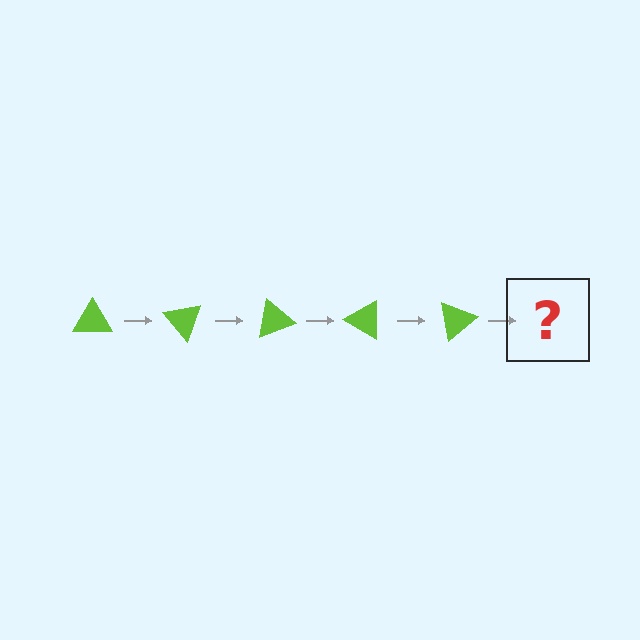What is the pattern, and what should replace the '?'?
The pattern is that the triangle rotates 50 degrees each step. The '?' should be a lime triangle rotated 250 degrees.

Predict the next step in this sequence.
The next step is a lime triangle rotated 250 degrees.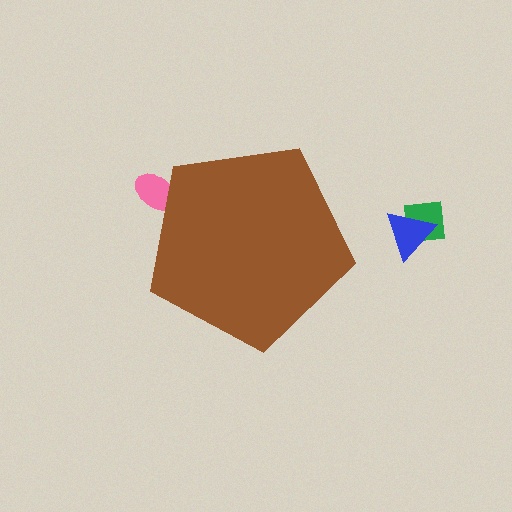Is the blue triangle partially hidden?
No, the blue triangle is fully visible.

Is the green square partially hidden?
No, the green square is fully visible.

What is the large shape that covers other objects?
A brown pentagon.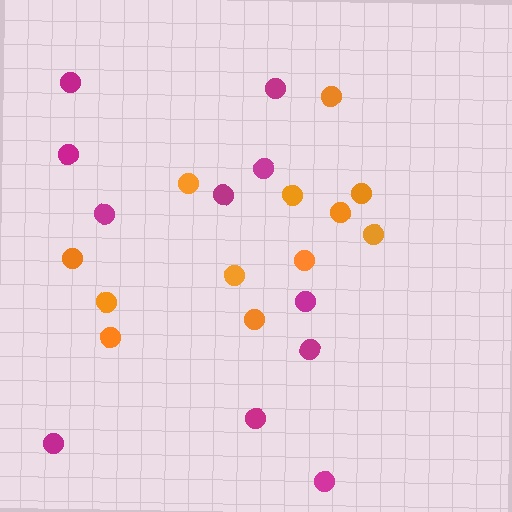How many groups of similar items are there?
There are 2 groups: one group of magenta circles (11) and one group of orange circles (12).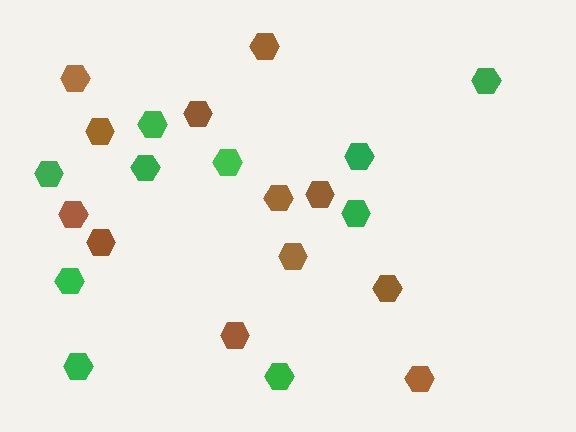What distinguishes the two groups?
There are 2 groups: one group of brown hexagons (12) and one group of green hexagons (10).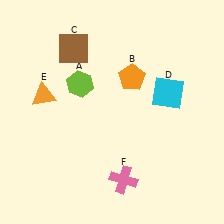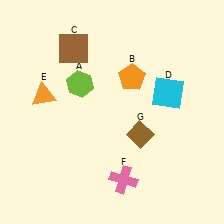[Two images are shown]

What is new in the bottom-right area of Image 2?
A brown diamond (G) was added in the bottom-right area of Image 2.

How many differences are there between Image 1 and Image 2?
There is 1 difference between the two images.